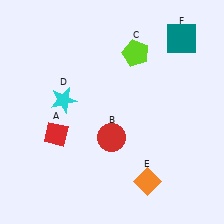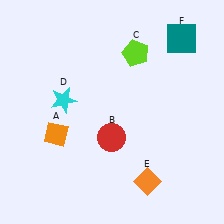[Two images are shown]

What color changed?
The diamond (A) changed from red in Image 1 to orange in Image 2.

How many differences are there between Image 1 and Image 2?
There is 1 difference between the two images.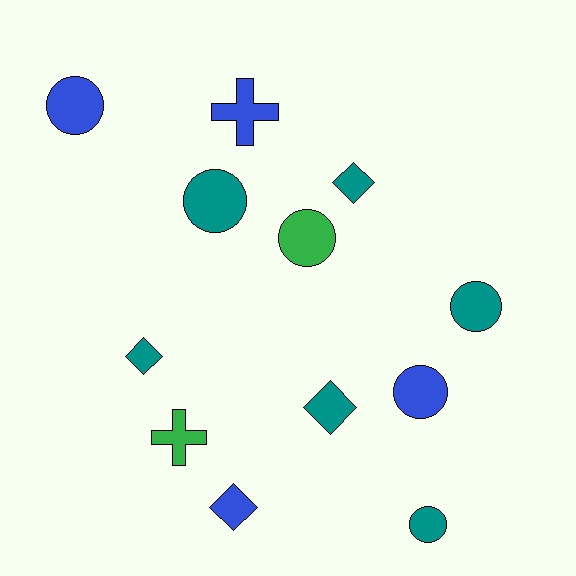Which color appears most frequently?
Teal, with 6 objects.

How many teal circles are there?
There are 3 teal circles.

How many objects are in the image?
There are 12 objects.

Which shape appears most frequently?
Circle, with 6 objects.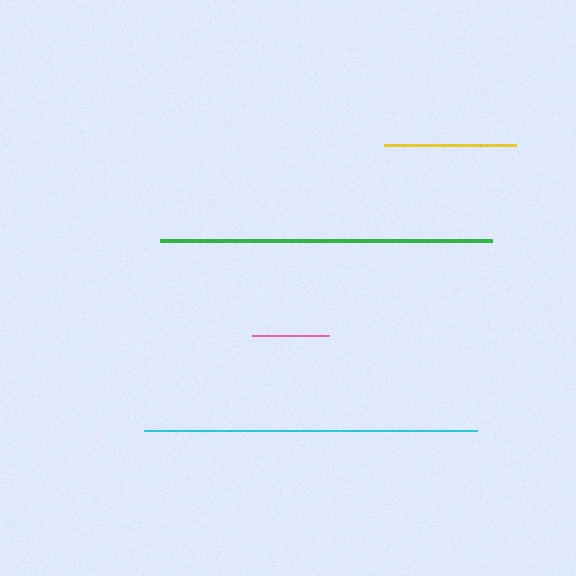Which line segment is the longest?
The cyan line is the longest at approximately 332 pixels.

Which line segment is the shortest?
The pink line is the shortest at approximately 78 pixels.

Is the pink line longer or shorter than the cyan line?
The cyan line is longer than the pink line.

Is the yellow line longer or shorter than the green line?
The green line is longer than the yellow line.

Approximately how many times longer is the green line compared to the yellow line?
The green line is approximately 2.5 times the length of the yellow line.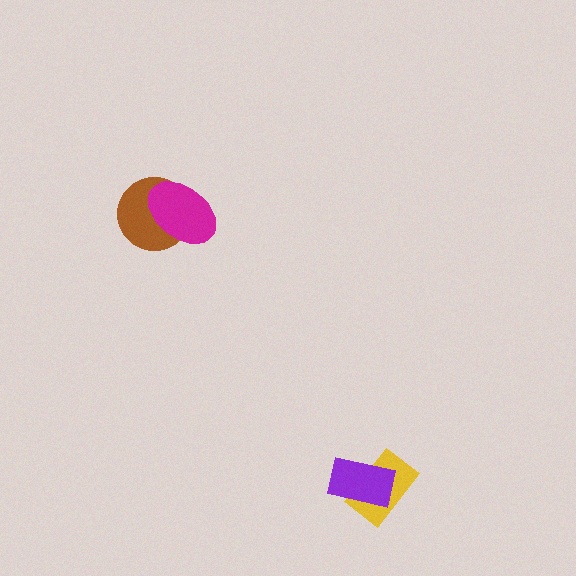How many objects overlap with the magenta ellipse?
1 object overlaps with the magenta ellipse.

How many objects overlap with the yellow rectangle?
1 object overlaps with the yellow rectangle.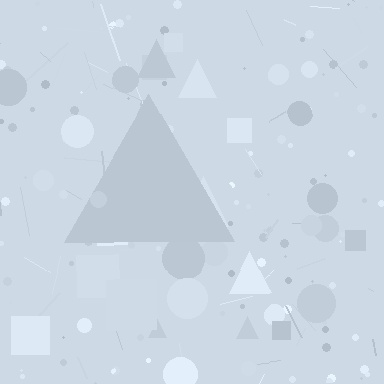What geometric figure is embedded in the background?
A triangle is embedded in the background.